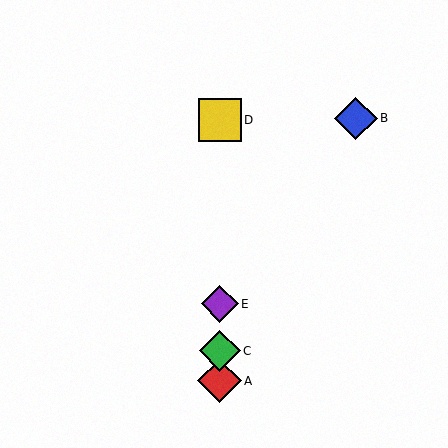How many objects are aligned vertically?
4 objects (A, C, D, E) are aligned vertically.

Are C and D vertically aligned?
Yes, both are at x≈220.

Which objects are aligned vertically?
Objects A, C, D, E are aligned vertically.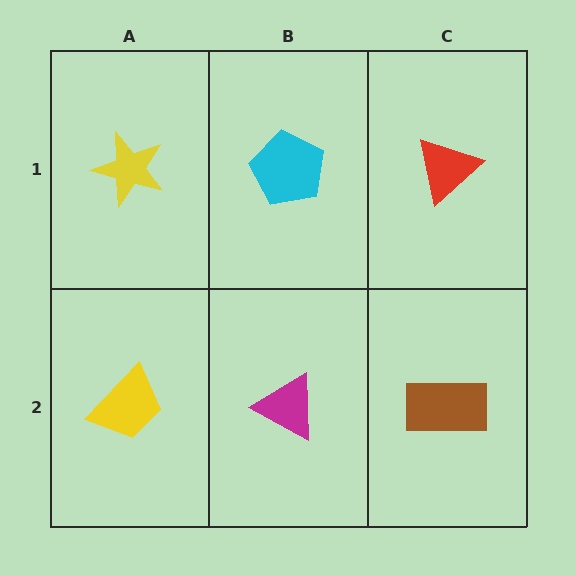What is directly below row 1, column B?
A magenta triangle.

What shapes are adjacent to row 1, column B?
A magenta triangle (row 2, column B), a yellow star (row 1, column A), a red triangle (row 1, column C).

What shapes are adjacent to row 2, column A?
A yellow star (row 1, column A), a magenta triangle (row 2, column B).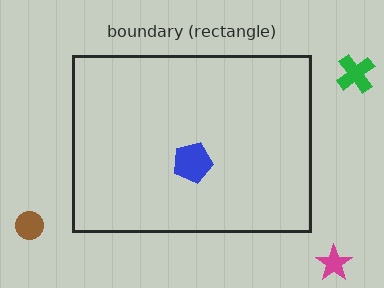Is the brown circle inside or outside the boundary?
Outside.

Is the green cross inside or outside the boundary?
Outside.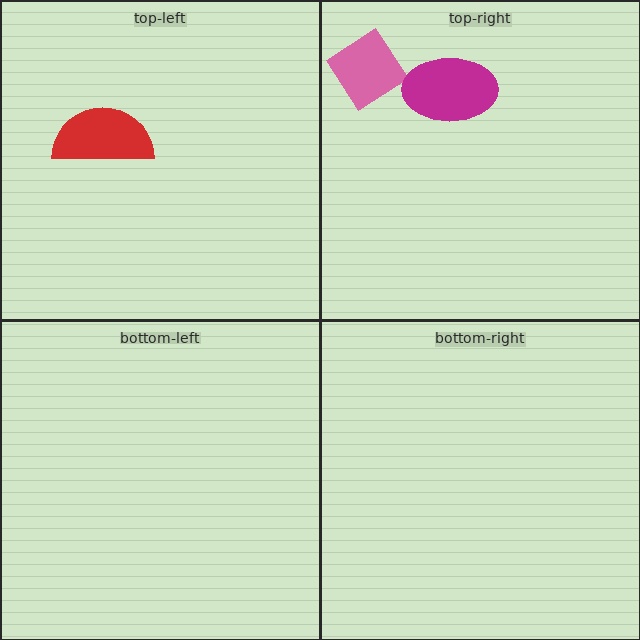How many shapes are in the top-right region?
2.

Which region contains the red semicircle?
The top-left region.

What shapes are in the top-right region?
The pink diamond, the magenta ellipse.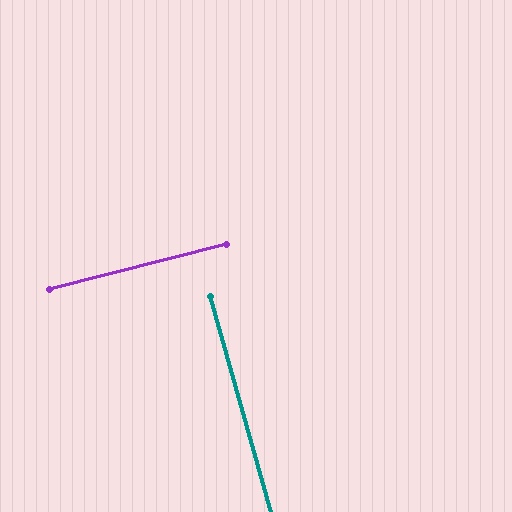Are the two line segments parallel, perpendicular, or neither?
Perpendicular — they meet at approximately 89°.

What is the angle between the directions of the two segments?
Approximately 89 degrees.